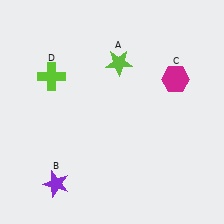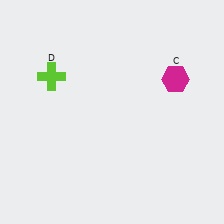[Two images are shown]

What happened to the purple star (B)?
The purple star (B) was removed in Image 2. It was in the bottom-left area of Image 1.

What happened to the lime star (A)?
The lime star (A) was removed in Image 2. It was in the top-right area of Image 1.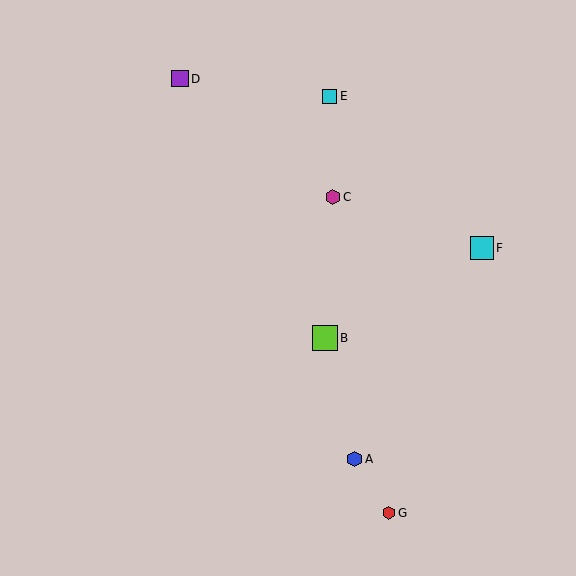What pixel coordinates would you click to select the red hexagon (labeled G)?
Click at (389, 513) to select the red hexagon G.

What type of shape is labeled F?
Shape F is a cyan square.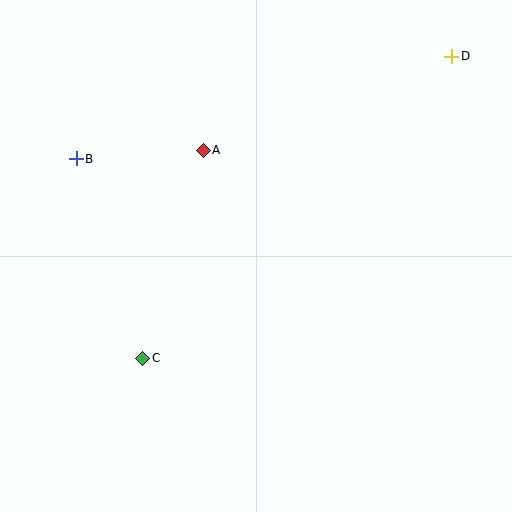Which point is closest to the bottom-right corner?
Point C is closest to the bottom-right corner.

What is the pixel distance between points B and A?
The distance between B and A is 128 pixels.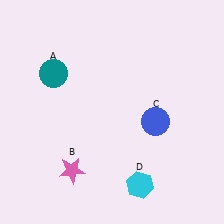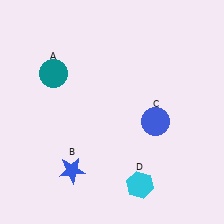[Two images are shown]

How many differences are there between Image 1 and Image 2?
There is 1 difference between the two images.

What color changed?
The star (B) changed from pink in Image 1 to blue in Image 2.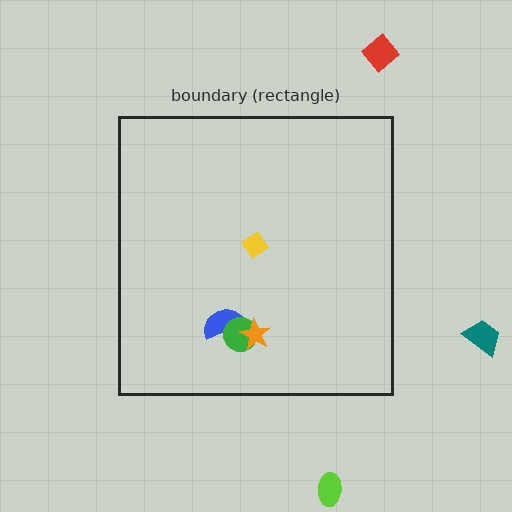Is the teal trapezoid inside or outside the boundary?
Outside.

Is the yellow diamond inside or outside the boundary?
Inside.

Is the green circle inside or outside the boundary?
Inside.